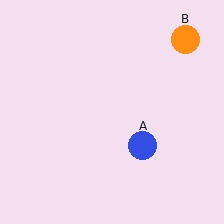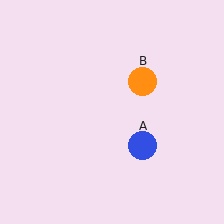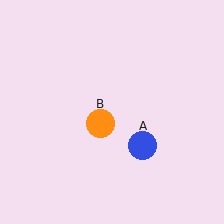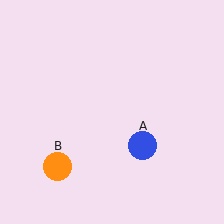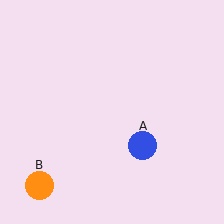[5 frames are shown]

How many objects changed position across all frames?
1 object changed position: orange circle (object B).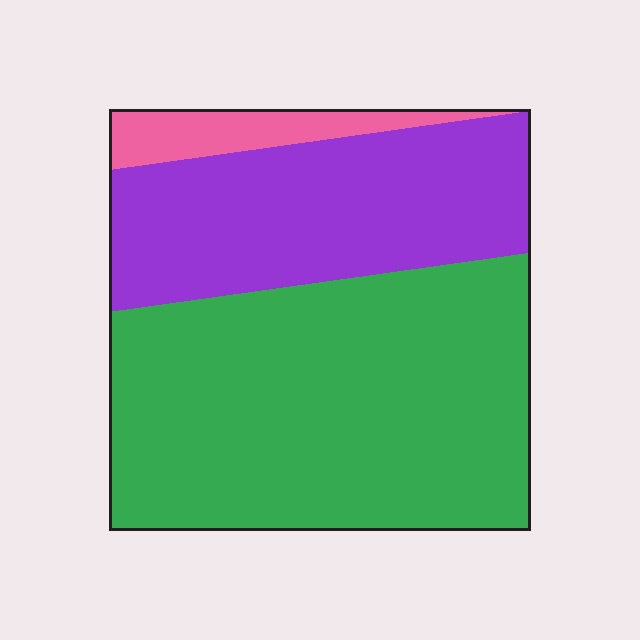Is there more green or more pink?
Green.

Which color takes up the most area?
Green, at roughly 60%.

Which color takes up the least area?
Pink, at roughly 5%.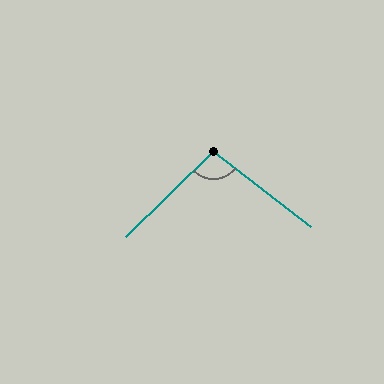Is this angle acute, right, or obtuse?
It is obtuse.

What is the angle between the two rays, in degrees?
Approximately 98 degrees.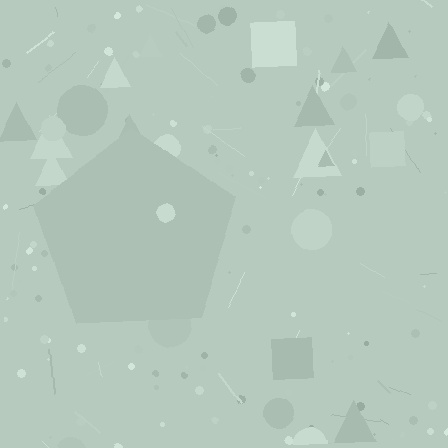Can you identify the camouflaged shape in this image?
The camouflaged shape is a pentagon.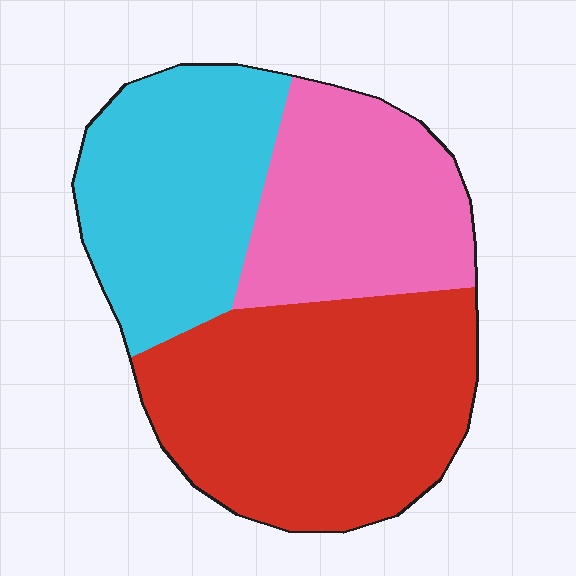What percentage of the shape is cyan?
Cyan covers 30% of the shape.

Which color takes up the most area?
Red, at roughly 45%.